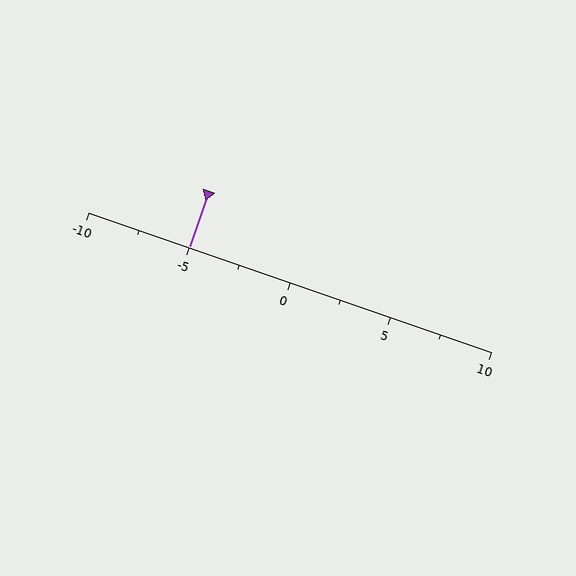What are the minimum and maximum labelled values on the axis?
The axis runs from -10 to 10.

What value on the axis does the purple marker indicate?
The marker indicates approximately -5.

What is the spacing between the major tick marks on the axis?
The major ticks are spaced 5 apart.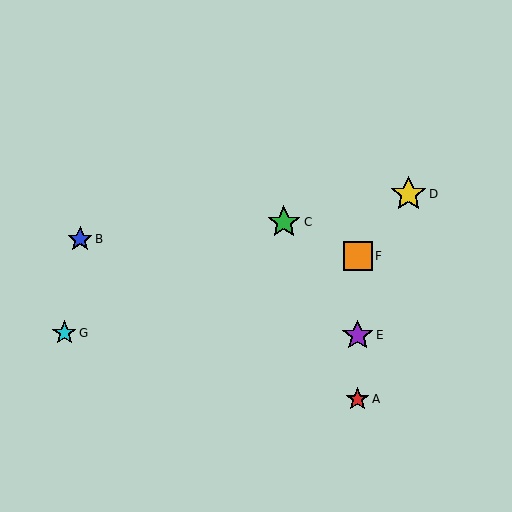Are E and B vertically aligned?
No, E is at x≈358 and B is at x≈80.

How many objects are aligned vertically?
3 objects (A, E, F) are aligned vertically.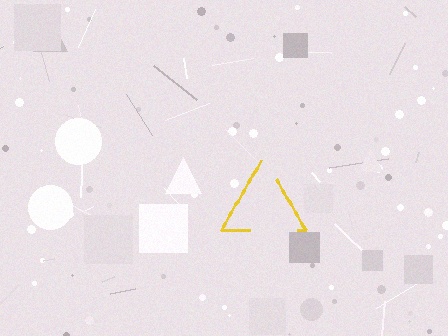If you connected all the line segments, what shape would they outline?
They would outline a triangle.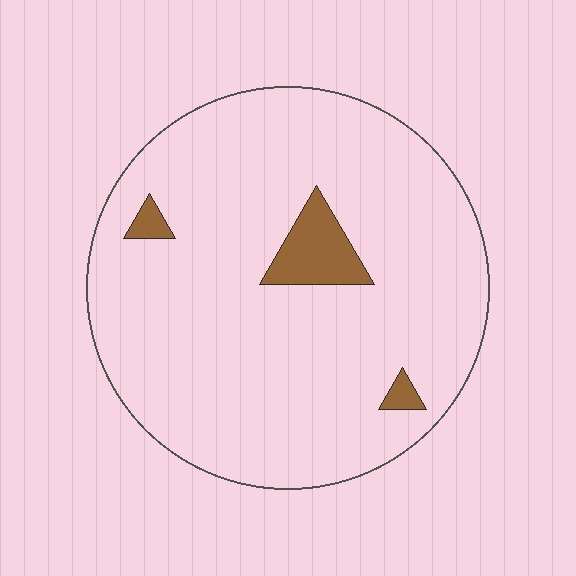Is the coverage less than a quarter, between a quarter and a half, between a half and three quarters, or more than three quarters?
Less than a quarter.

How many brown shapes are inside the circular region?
3.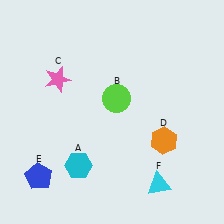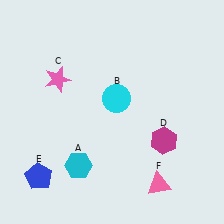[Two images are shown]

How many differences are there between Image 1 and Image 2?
There are 3 differences between the two images.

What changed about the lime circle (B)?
In Image 1, B is lime. In Image 2, it changed to cyan.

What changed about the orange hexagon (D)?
In Image 1, D is orange. In Image 2, it changed to magenta.